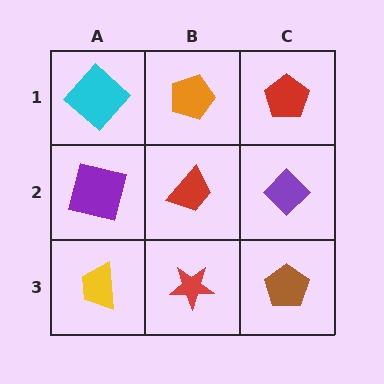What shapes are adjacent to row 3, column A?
A purple square (row 2, column A), a red star (row 3, column B).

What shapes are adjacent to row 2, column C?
A red pentagon (row 1, column C), a brown pentagon (row 3, column C), a red trapezoid (row 2, column B).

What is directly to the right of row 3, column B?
A brown pentagon.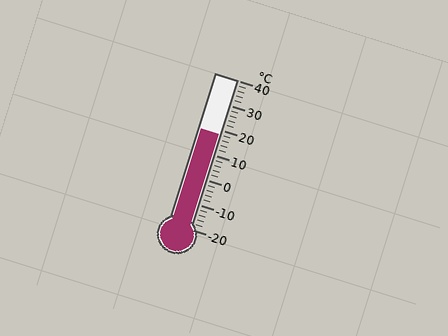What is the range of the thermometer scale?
The thermometer scale ranges from -20°C to 40°C.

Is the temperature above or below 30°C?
The temperature is below 30°C.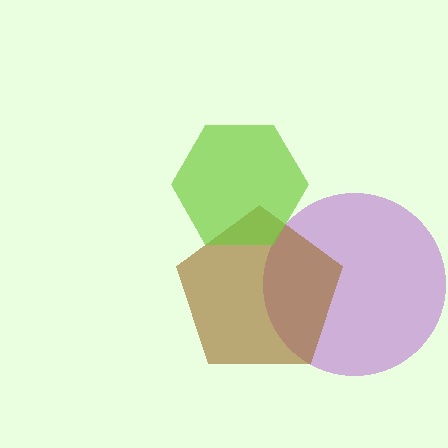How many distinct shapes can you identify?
There are 3 distinct shapes: a purple circle, a brown pentagon, a lime hexagon.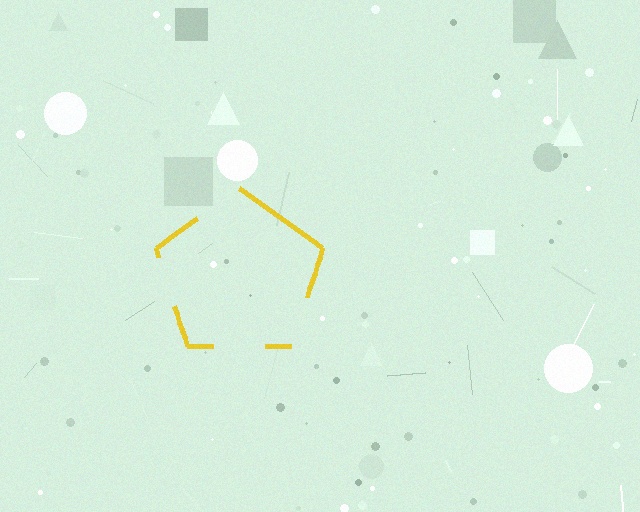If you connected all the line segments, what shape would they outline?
They would outline a pentagon.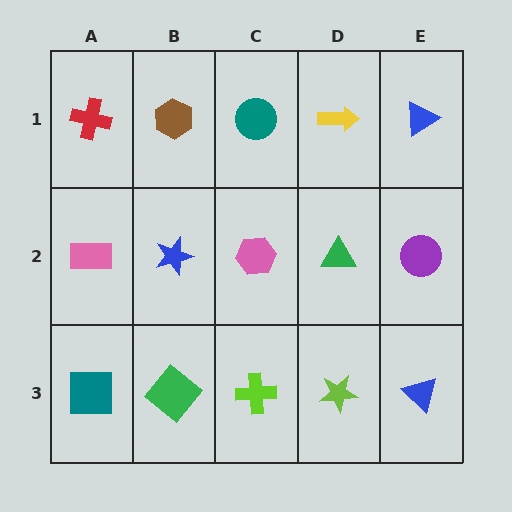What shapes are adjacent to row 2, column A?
A red cross (row 1, column A), a teal square (row 3, column A), a blue star (row 2, column B).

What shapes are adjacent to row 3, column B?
A blue star (row 2, column B), a teal square (row 3, column A), a lime cross (row 3, column C).